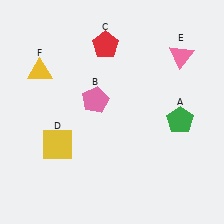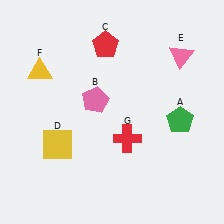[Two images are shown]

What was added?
A red cross (G) was added in Image 2.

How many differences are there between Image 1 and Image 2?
There is 1 difference between the two images.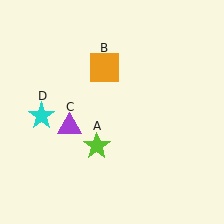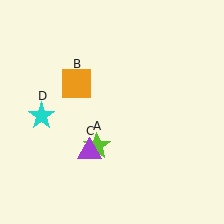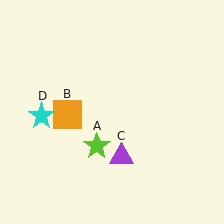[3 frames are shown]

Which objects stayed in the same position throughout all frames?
Lime star (object A) and cyan star (object D) remained stationary.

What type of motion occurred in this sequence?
The orange square (object B), purple triangle (object C) rotated counterclockwise around the center of the scene.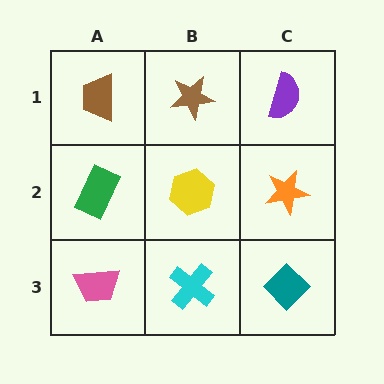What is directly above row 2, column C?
A purple semicircle.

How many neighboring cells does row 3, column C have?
2.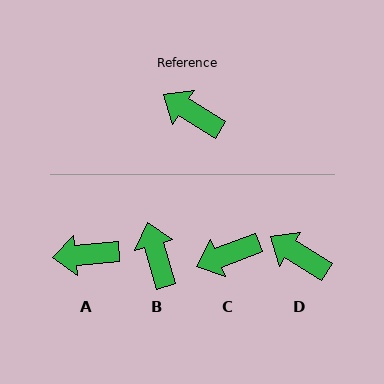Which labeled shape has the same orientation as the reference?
D.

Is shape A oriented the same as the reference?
No, it is off by about 36 degrees.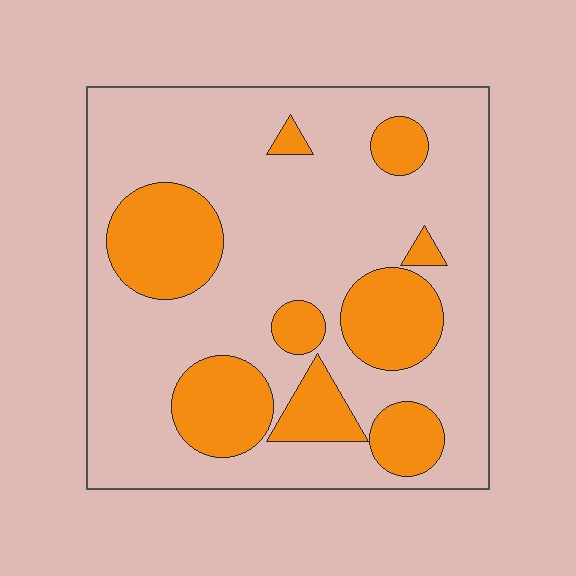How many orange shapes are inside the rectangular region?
9.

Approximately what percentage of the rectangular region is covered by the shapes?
Approximately 25%.